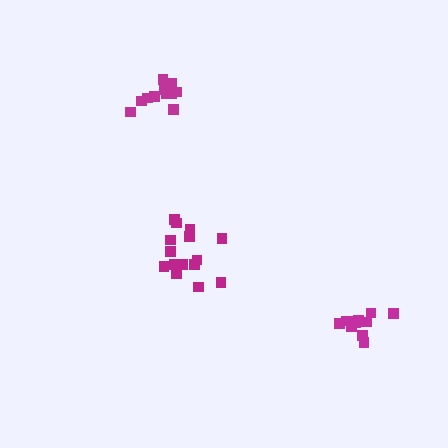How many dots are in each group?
Group 1: 11 dots, Group 2: 15 dots, Group 3: 11 dots (37 total).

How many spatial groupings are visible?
There are 3 spatial groupings.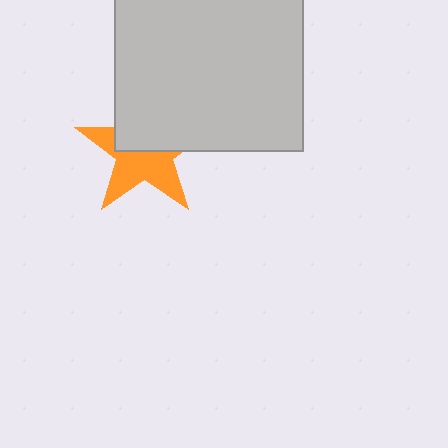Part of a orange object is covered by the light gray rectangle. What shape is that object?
It is a star.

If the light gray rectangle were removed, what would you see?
You would see the complete orange star.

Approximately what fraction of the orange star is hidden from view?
Roughly 47% of the orange star is hidden behind the light gray rectangle.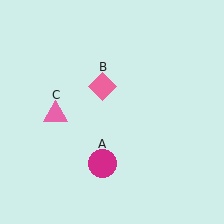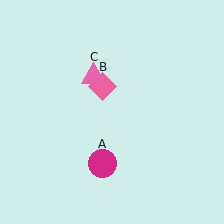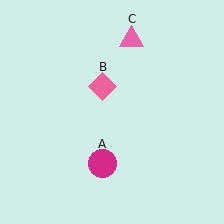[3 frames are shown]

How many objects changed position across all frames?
1 object changed position: pink triangle (object C).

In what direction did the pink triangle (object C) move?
The pink triangle (object C) moved up and to the right.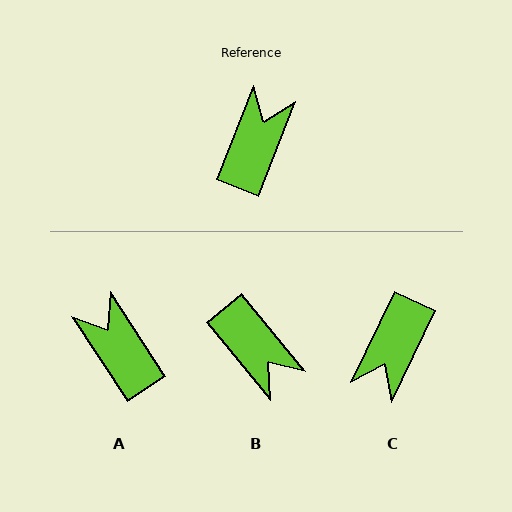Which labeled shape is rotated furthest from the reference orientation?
C, about 176 degrees away.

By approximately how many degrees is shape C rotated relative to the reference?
Approximately 176 degrees counter-clockwise.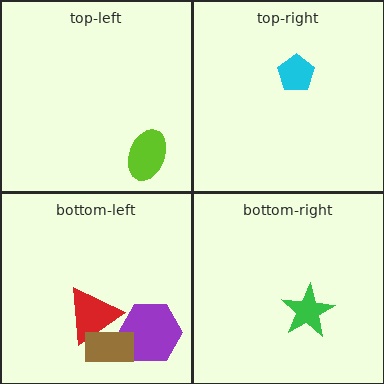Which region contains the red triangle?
The bottom-left region.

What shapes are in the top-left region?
The lime ellipse.